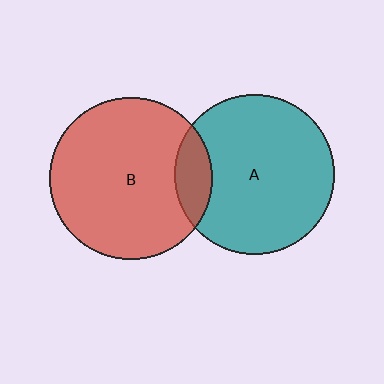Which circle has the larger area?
Circle B (red).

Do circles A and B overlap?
Yes.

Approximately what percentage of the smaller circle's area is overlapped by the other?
Approximately 15%.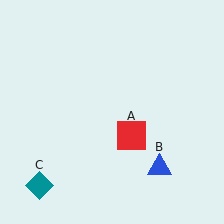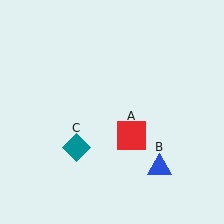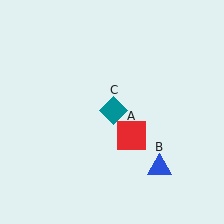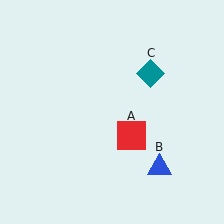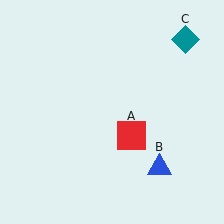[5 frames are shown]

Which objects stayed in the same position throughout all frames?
Red square (object A) and blue triangle (object B) remained stationary.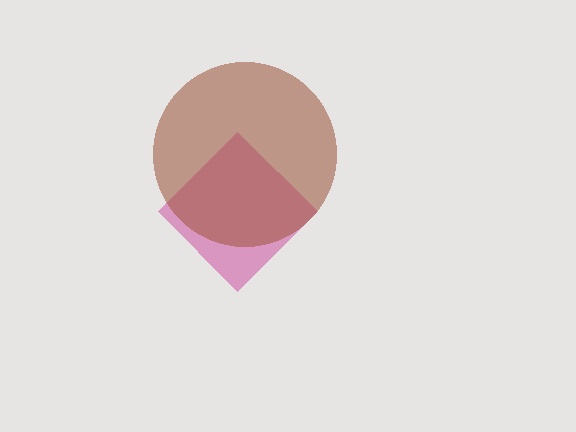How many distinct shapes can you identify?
There are 2 distinct shapes: a magenta diamond, a brown circle.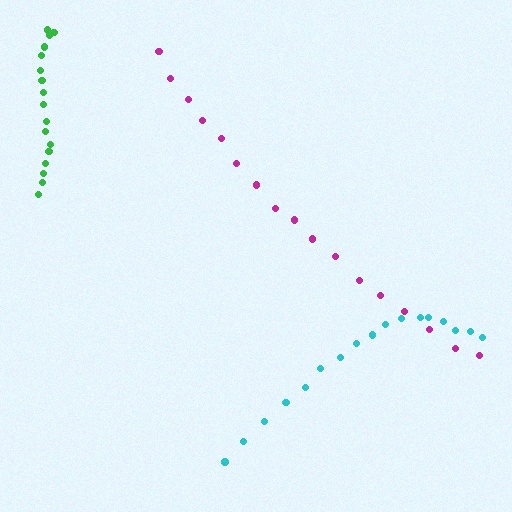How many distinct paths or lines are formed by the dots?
There are 3 distinct paths.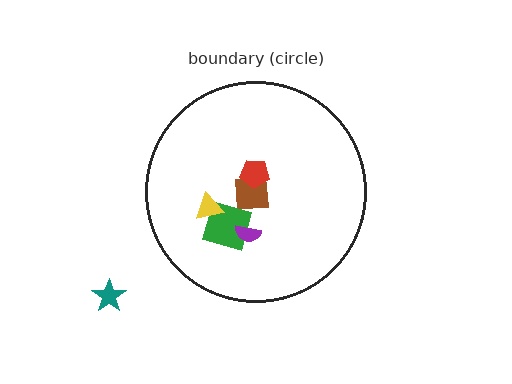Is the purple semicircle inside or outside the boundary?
Inside.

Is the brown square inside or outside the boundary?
Inside.